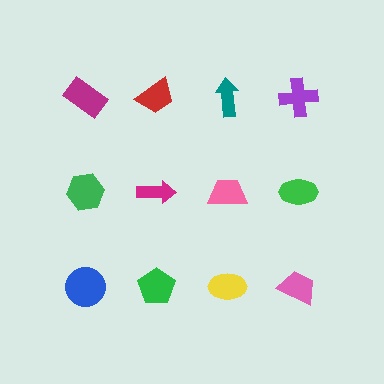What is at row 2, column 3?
A pink trapezoid.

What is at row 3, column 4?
A pink trapezoid.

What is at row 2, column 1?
A green hexagon.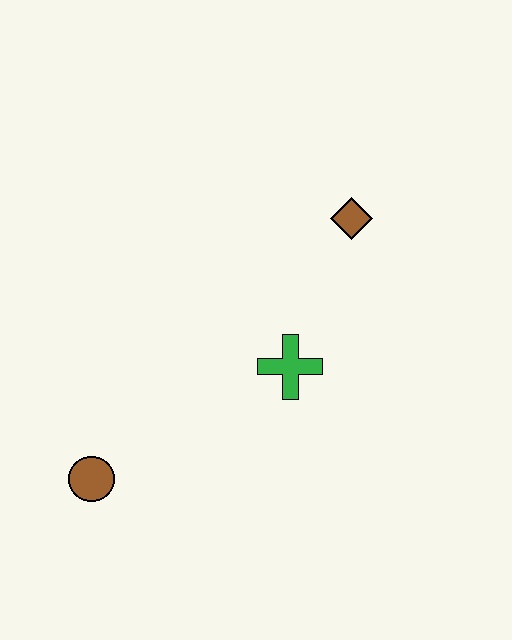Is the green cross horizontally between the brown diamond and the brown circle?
Yes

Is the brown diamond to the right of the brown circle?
Yes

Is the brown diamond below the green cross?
No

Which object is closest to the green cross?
The brown diamond is closest to the green cross.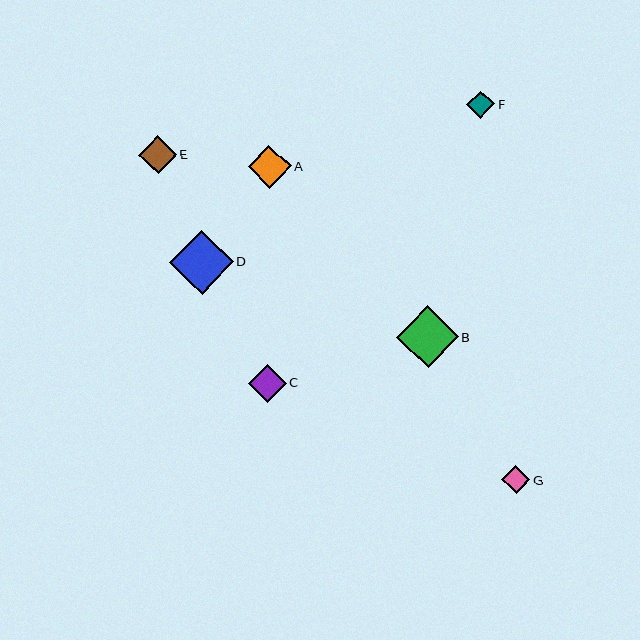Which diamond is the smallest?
Diamond F is the smallest with a size of approximately 28 pixels.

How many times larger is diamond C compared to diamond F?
Diamond C is approximately 1.4 times the size of diamond F.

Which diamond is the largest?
Diamond D is the largest with a size of approximately 64 pixels.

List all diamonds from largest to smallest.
From largest to smallest: D, B, A, C, E, G, F.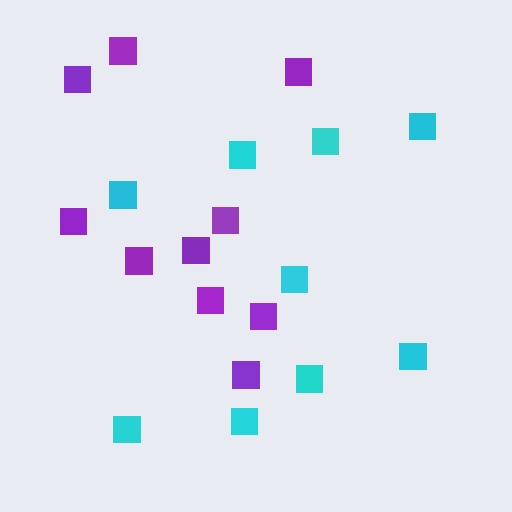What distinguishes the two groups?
There are 2 groups: one group of cyan squares (9) and one group of purple squares (10).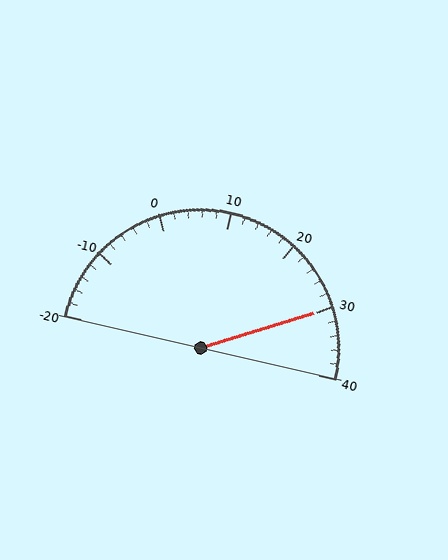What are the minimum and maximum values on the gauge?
The gauge ranges from -20 to 40.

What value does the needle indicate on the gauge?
The needle indicates approximately 30.